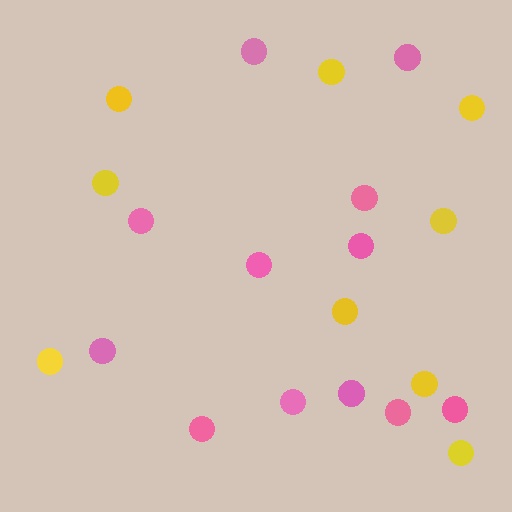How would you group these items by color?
There are 2 groups: one group of pink circles (12) and one group of yellow circles (9).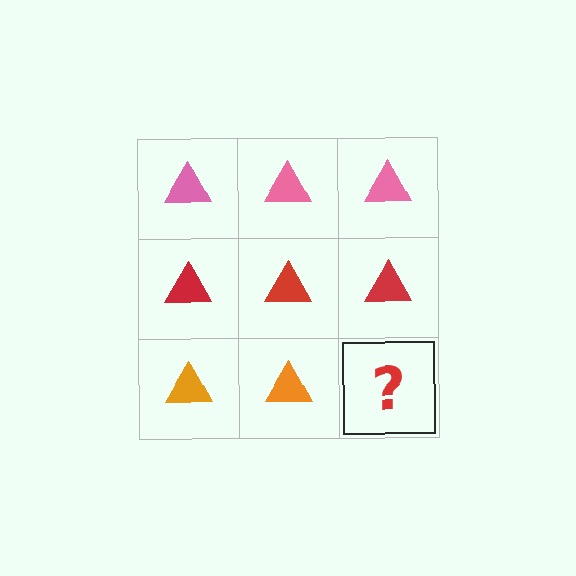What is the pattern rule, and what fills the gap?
The rule is that each row has a consistent color. The gap should be filled with an orange triangle.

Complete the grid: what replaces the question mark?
The question mark should be replaced with an orange triangle.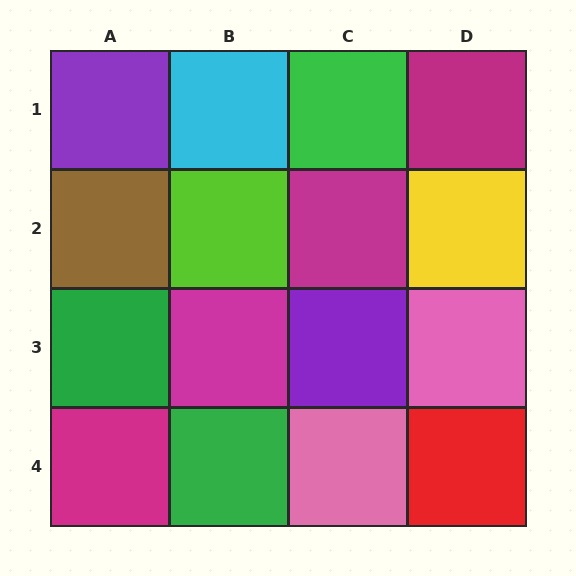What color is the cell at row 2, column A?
Brown.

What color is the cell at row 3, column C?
Purple.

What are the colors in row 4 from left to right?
Magenta, green, pink, red.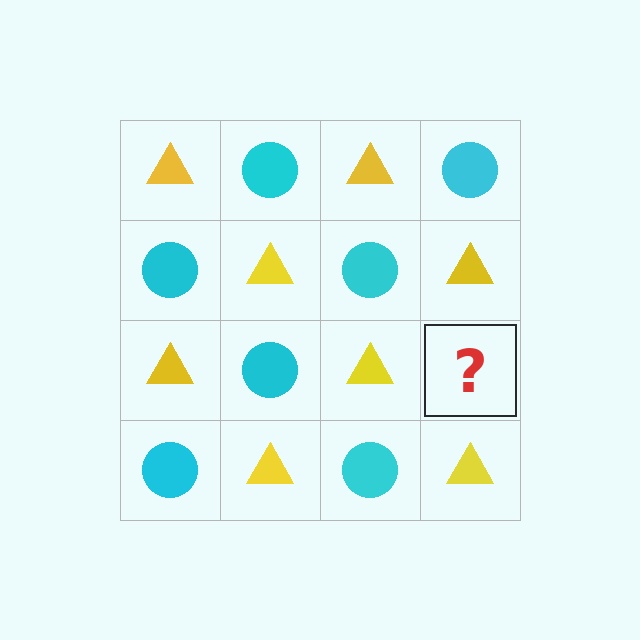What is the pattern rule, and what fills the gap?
The rule is that it alternates yellow triangle and cyan circle in a checkerboard pattern. The gap should be filled with a cyan circle.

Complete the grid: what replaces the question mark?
The question mark should be replaced with a cyan circle.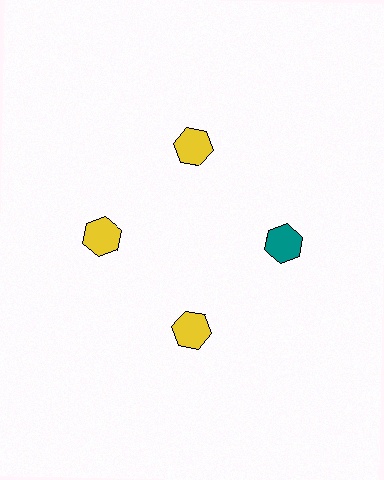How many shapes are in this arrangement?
There are 4 shapes arranged in a ring pattern.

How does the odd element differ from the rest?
It has a different color: teal instead of yellow.